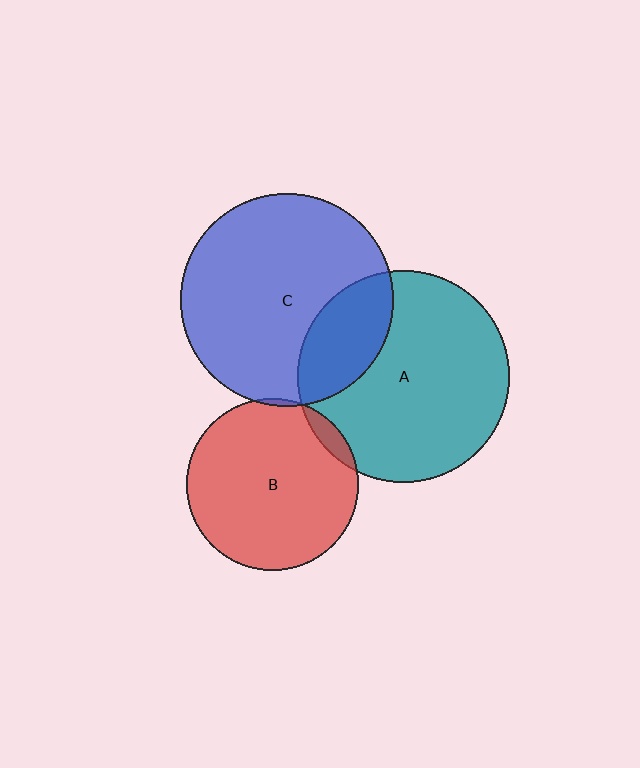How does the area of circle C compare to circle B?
Approximately 1.5 times.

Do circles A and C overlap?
Yes.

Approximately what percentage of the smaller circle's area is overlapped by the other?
Approximately 25%.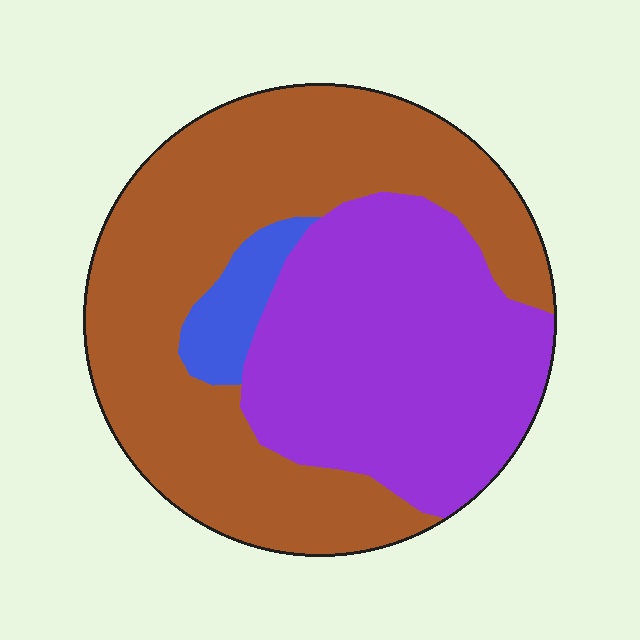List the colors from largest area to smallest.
From largest to smallest: brown, purple, blue.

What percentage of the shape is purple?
Purple takes up about two fifths (2/5) of the shape.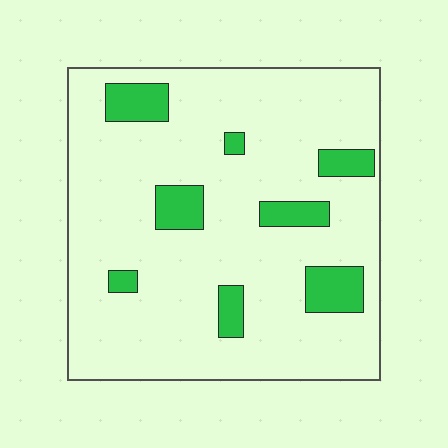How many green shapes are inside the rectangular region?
8.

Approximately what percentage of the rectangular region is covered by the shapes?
Approximately 15%.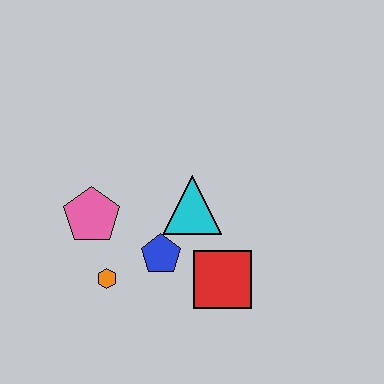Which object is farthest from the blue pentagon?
The pink pentagon is farthest from the blue pentagon.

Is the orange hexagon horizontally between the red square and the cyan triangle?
No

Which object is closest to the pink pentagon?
The orange hexagon is closest to the pink pentagon.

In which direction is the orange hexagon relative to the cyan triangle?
The orange hexagon is to the left of the cyan triangle.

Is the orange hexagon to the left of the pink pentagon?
No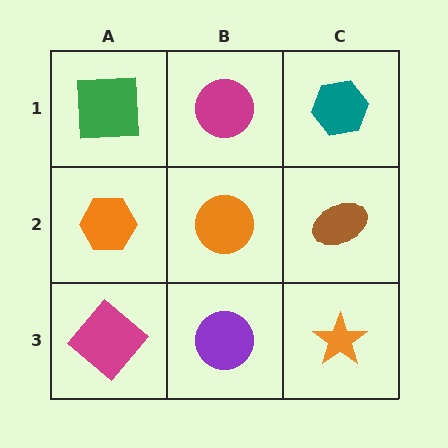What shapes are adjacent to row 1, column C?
A brown ellipse (row 2, column C), a magenta circle (row 1, column B).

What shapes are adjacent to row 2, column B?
A magenta circle (row 1, column B), a purple circle (row 3, column B), an orange hexagon (row 2, column A), a brown ellipse (row 2, column C).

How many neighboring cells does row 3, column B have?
3.